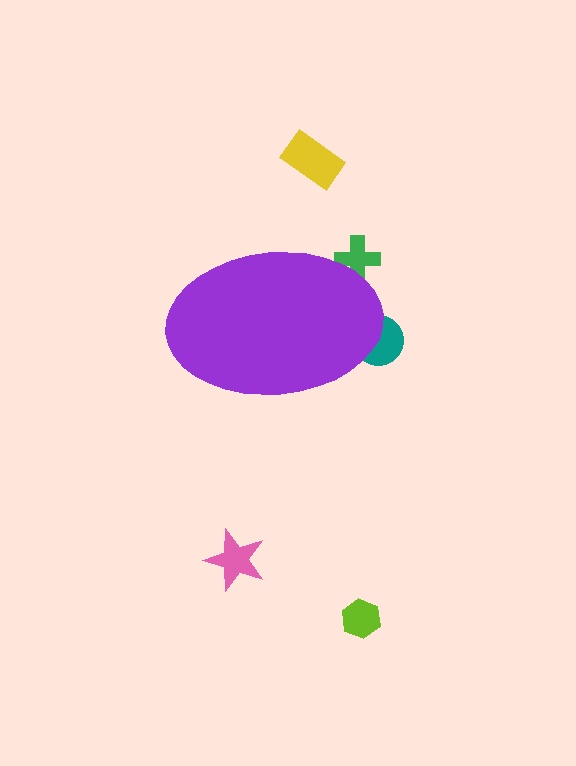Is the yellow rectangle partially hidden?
No, the yellow rectangle is fully visible.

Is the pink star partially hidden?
No, the pink star is fully visible.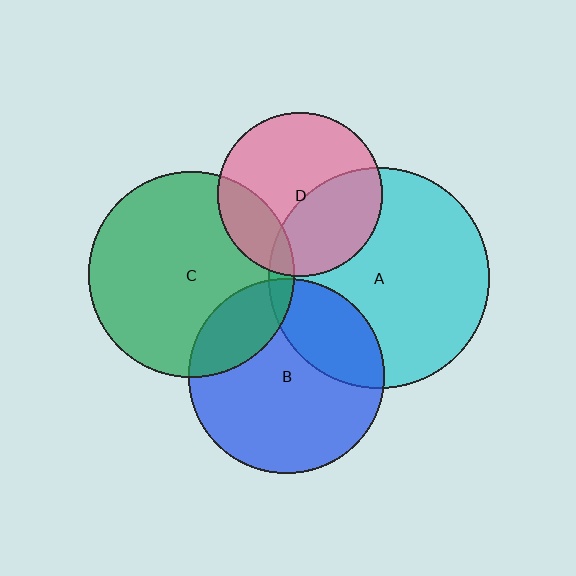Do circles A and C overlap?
Yes.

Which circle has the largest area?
Circle A (cyan).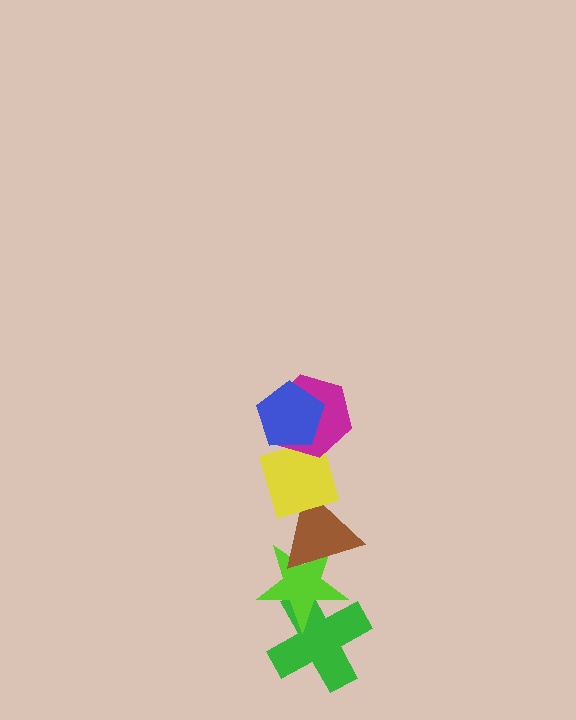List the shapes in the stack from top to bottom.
From top to bottom: the blue pentagon, the magenta hexagon, the yellow diamond, the brown triangle, the lime star, the green cross.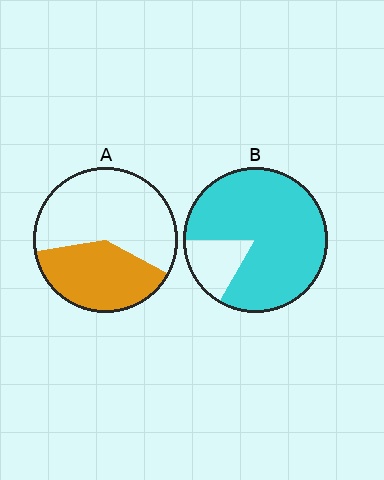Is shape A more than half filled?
No.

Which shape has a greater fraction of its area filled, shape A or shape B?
Shape B.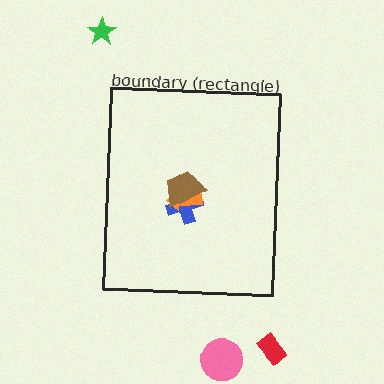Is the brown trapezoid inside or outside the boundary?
Inside.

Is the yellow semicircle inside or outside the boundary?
Outside.